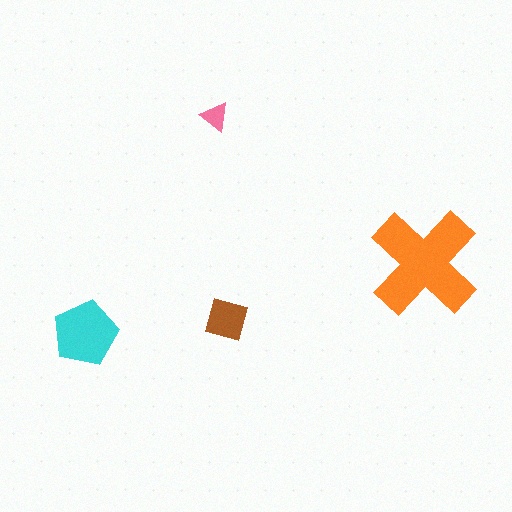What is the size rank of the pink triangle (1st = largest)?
4th.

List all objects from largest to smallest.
The orange cross, the cyan pentagon, the brown square, the pink triangle.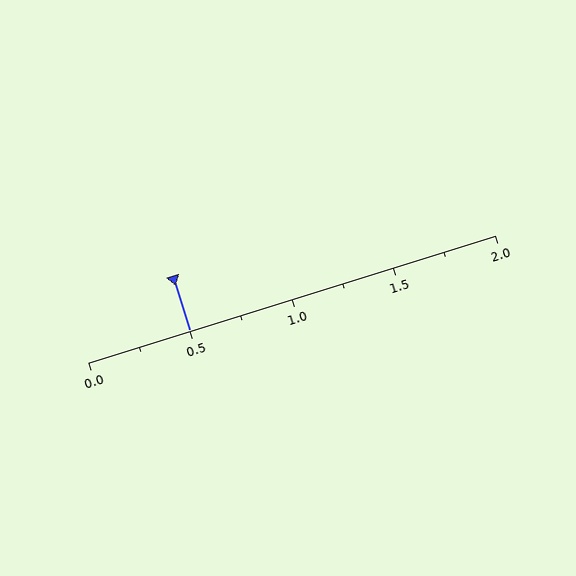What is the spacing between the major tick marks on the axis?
The major ticks are spaced 0.5 apart.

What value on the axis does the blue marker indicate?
The marker indicates approximately 0.5.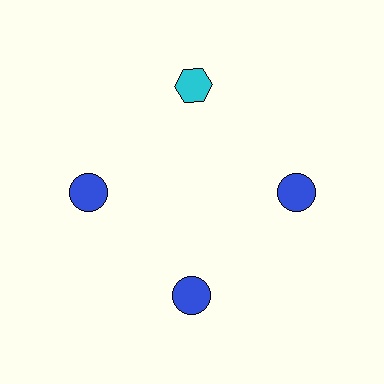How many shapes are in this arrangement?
There are 4 shapes arranged in a ring pattern.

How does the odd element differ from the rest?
It differs in both color (cyan instead of blue) and shape (hexagon instead of circle).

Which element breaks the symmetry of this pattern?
The cyan hexagon at roughly the 12 o'clock position breaks the symmetry. All other shapes are blue circles.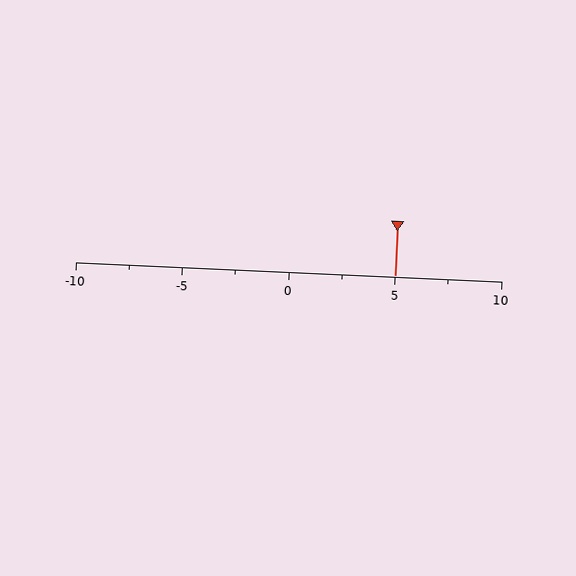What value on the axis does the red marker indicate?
The marker indicates approximately 5.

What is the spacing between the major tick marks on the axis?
The major ticks are spaced 5 apart.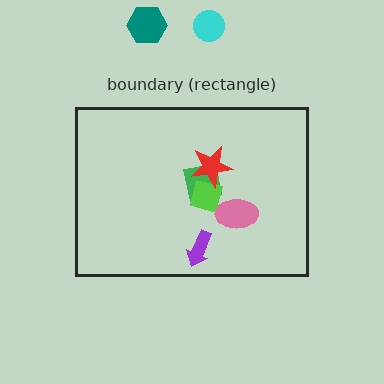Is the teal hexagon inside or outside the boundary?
Outside.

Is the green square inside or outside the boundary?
Inside.